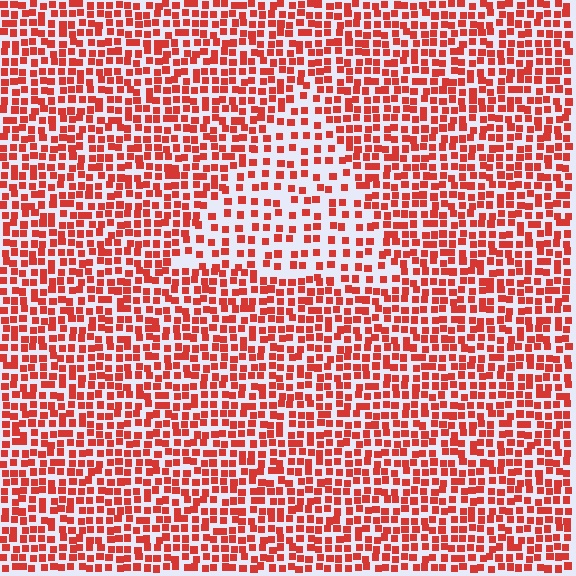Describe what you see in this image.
The image contains small red elements arranged at two different densities. A triangle-shaped region is visible where the elements are less densely packed than the surrounding area.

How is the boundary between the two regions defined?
The boundary is defined by a change in element density (approximately 1.9x ratio). All elements are the same color, size, and shape.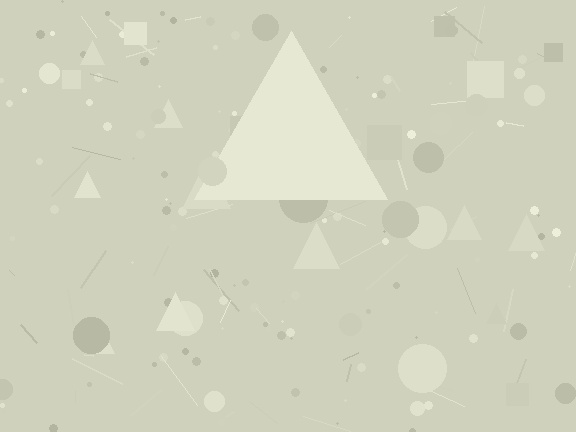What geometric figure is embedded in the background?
A triangle is embedded in the background.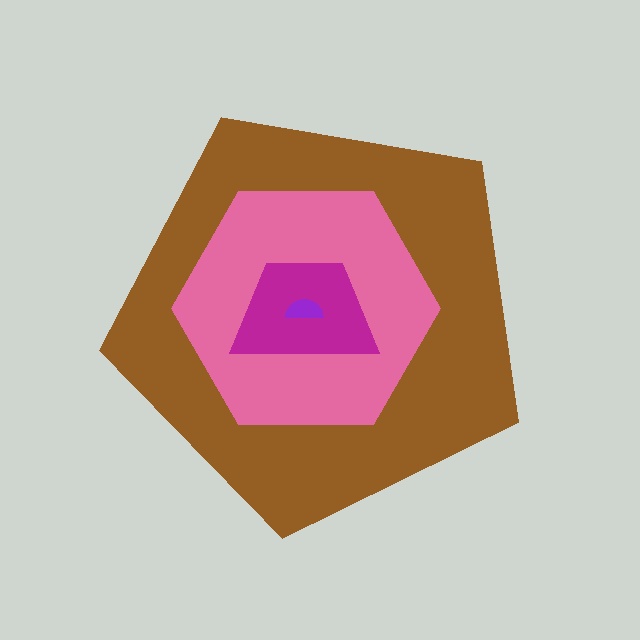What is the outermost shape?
The brown pentagon.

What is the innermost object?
The purple semicircle.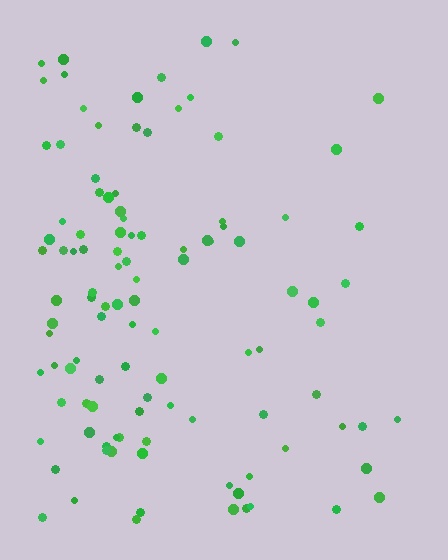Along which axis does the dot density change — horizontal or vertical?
Horizontal.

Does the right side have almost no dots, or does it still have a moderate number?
Still a moderate number, just noticeably fewer than the left.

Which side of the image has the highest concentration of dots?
The left.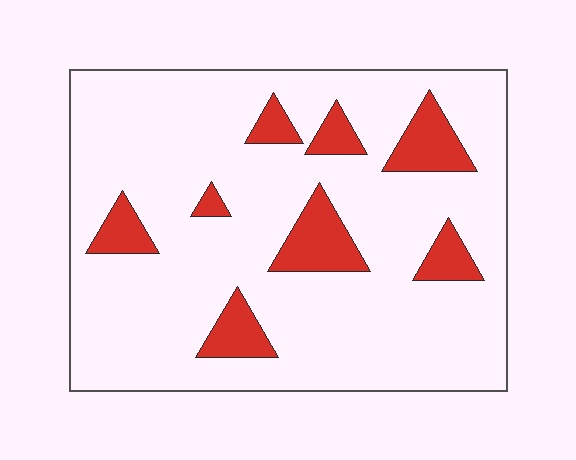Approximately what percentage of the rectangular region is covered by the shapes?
Approximately 15%.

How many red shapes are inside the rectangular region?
8.